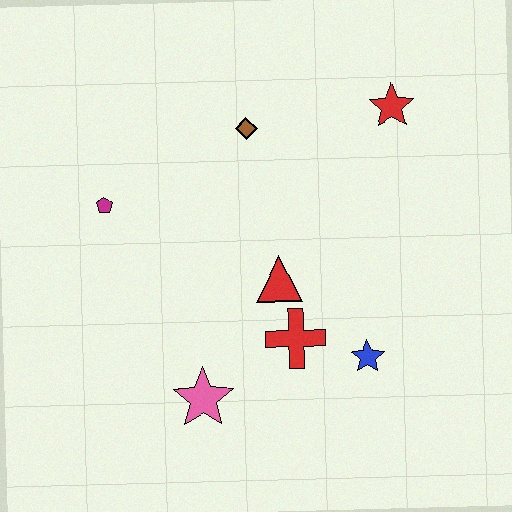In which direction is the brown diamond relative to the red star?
The brown diamond is to the left of the red star.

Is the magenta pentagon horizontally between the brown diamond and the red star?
No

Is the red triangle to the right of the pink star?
Yes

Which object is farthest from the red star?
The pink star is farthest from the red star.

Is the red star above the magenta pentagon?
Yes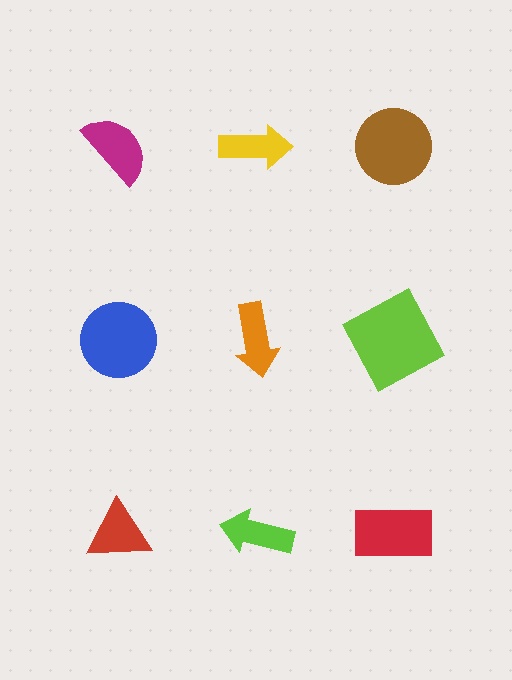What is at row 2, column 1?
A blue circle.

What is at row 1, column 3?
A brown circle.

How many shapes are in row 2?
3 shapes.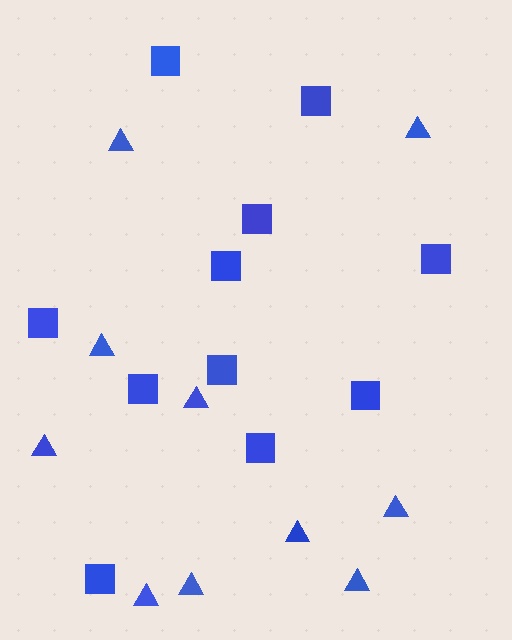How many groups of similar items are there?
There are 2 groups: one group of triangles (10) and one group of squares (11).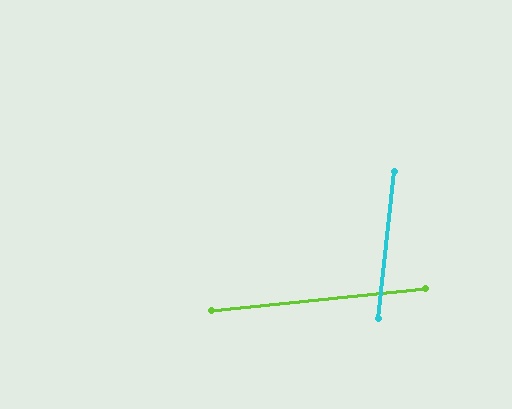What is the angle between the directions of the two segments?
Approximately 78 degrees.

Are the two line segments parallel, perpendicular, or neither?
Neither parallel nor perpendicular — they differ by about 78°.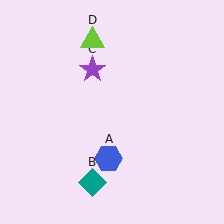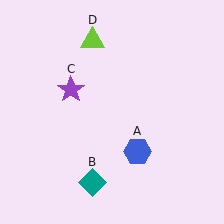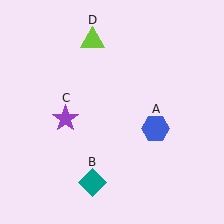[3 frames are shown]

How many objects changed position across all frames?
2 objects changed position: blue hexagon (object A), purple star (object C).